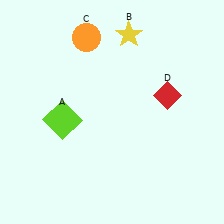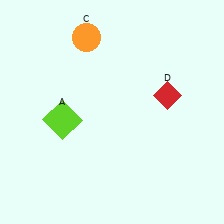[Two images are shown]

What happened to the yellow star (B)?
The yellow star (B) was removed in Image 2. It was in the top-right area of Image 1.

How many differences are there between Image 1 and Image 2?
There is 1 difference between the two images.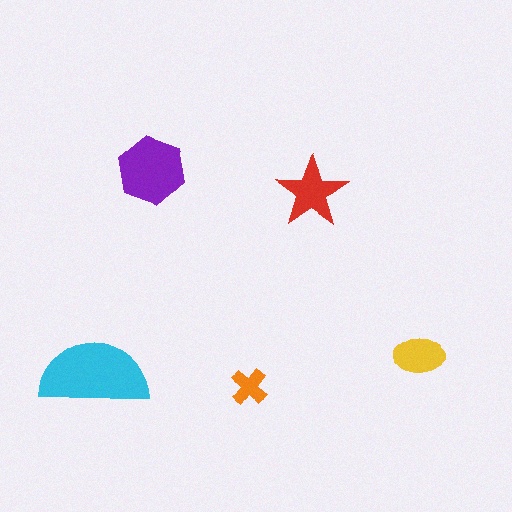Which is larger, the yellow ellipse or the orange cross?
The yellow ellipse.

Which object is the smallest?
The orange cross.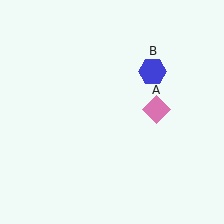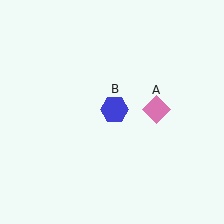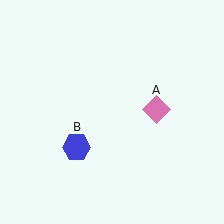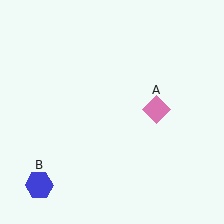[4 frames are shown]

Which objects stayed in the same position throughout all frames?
Pink diamond (object A) remained stationary.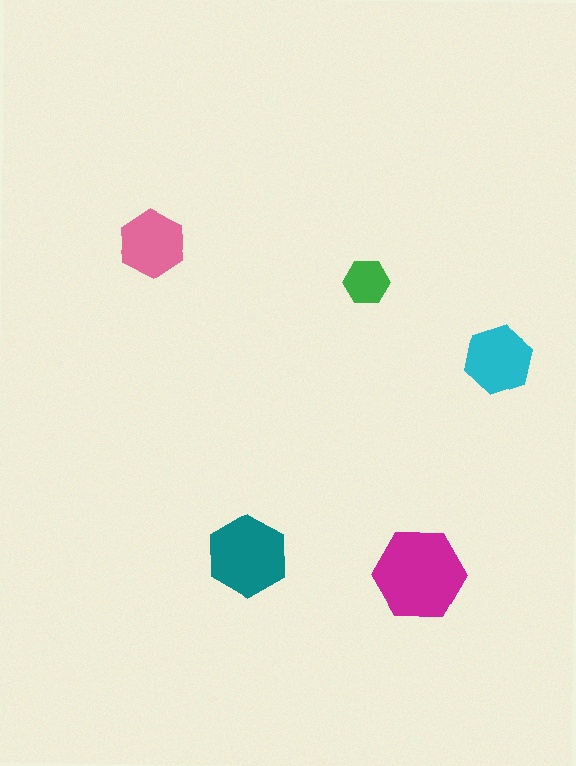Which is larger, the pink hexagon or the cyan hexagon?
The cyan one.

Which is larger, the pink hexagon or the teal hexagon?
The teal one.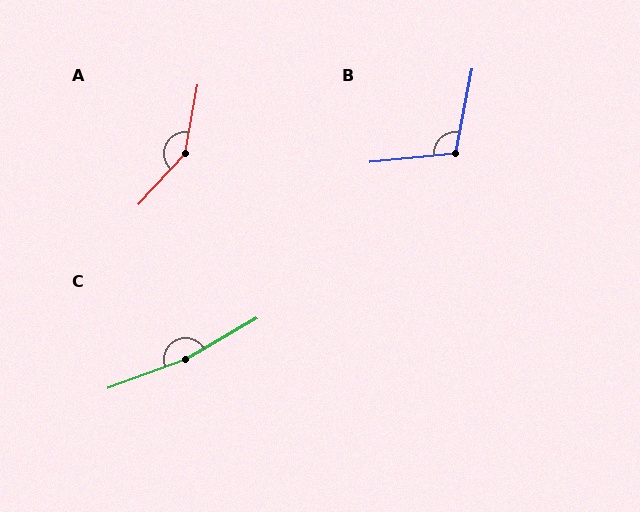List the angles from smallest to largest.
B (106°), A (148°), C (170°).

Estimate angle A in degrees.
Approximately 148 degrees.